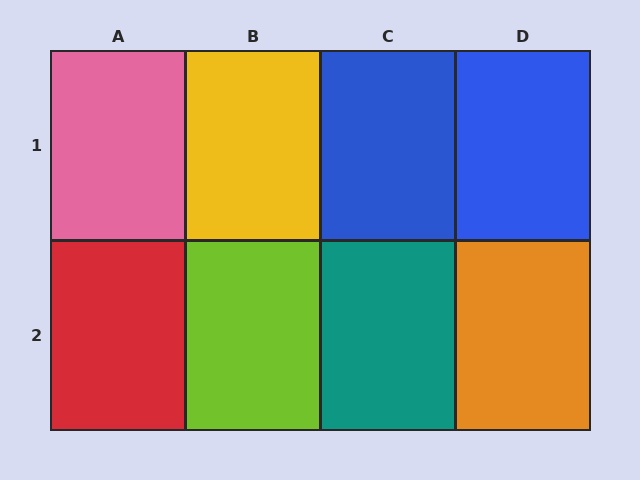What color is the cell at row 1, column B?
Yellow.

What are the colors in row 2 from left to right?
Red, lime, teal, orange.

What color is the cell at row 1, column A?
Pink.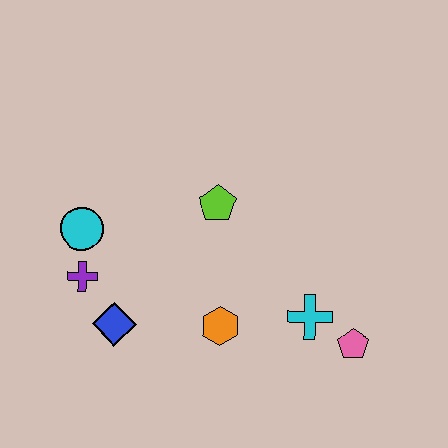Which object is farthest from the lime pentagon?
The pink pentagon is farthest from the lime pentagon.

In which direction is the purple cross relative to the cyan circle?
The purple cross is below the cyan circle.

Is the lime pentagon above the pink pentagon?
Yes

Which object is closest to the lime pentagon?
The orange hexagon is closest to the lime pentagon.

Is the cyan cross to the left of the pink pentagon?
Yes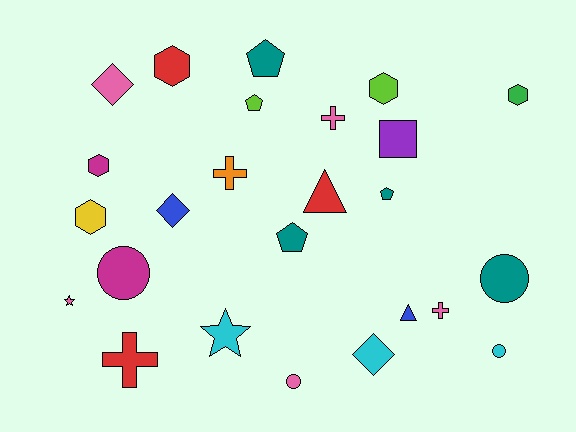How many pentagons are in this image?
There are 4 pentagons.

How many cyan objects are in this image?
There are 3 cyan objects.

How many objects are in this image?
There are 25 objects.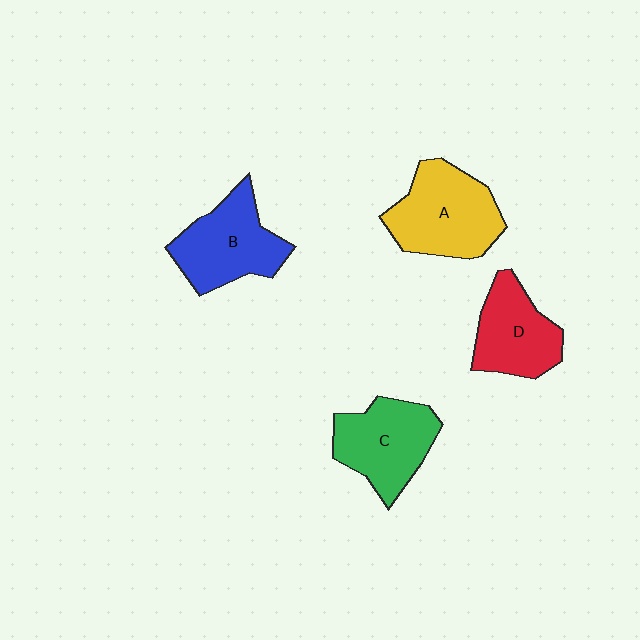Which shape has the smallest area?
Shape D (red).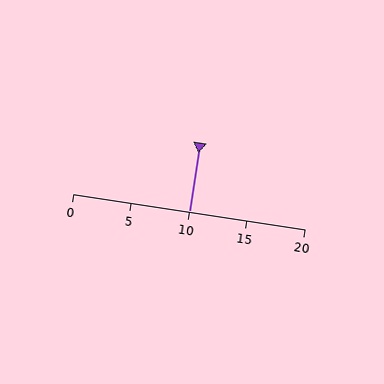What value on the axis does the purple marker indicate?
The marker indicates approximately 10.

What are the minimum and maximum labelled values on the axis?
The axis runs from 0 to 20.